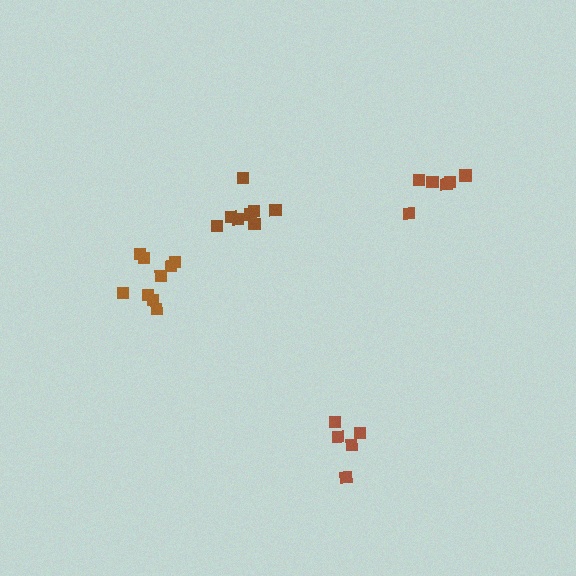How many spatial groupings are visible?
There are 4 spatial groupings.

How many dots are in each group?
Group 1: 9 dots, Group 2: 5 dots, Group 3: 8 dots, Group 4: 6 dots (28 total).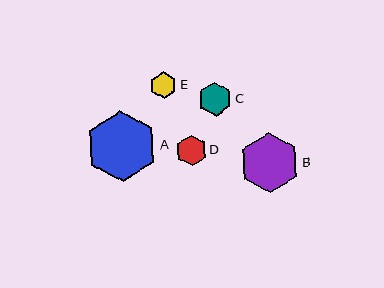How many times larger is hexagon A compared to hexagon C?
Hexagon A is approximately 2.1 times the size of hexagon C.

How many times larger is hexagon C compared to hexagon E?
Hexagon C is approximately 1.3 times the size of hexagon E.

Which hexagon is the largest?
Hexagon A is the largest with a size of approximately 71 pixels.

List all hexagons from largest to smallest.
From largest to smallest: A, B, C, D, E.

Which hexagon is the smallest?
Hexagon E is the smallest with a size of approximately 27 pixels.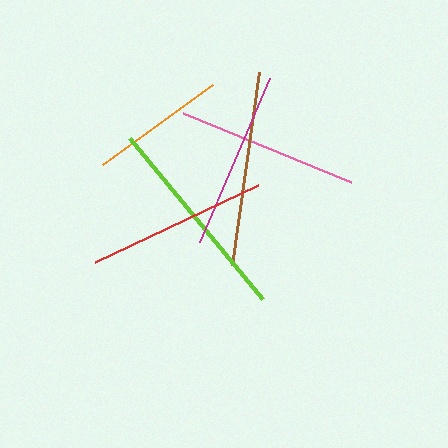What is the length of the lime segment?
The lime segment is approximately 209 pixels long.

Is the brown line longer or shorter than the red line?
The brown line is longer than the red line.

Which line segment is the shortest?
The orange line is the shortest at approximately 136 pixels.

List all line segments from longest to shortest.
From longest to shortest: lime, brown, pink, red, magenta, orange.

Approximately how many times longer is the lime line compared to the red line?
The lime line is approximately 1.2 times the length of the red line.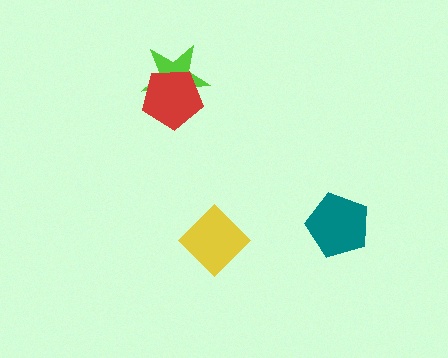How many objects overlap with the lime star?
1 object overlaps with the lime star.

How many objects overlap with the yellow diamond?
0 objects overlap with the yellow diamond.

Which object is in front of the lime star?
The red pentagon is in front of the lime star.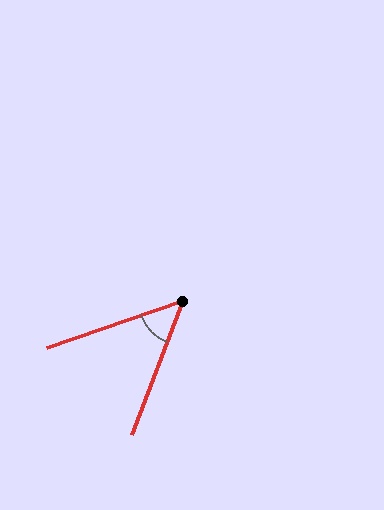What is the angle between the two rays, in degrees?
Approximately 50 degrees.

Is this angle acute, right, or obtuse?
It is acute.